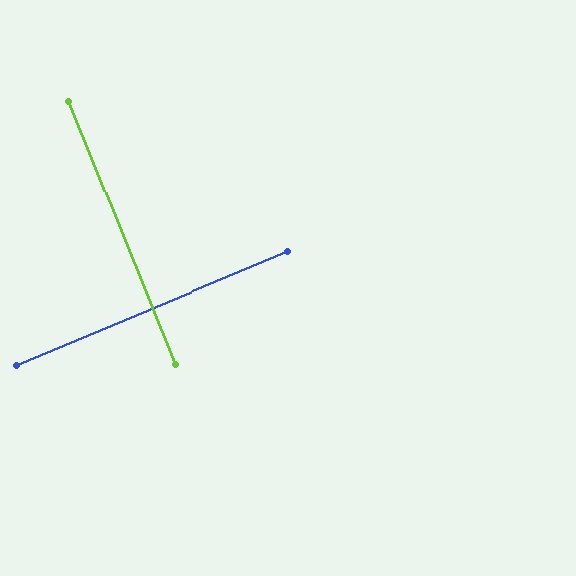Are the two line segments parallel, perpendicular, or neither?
Perpendicular — they meet at approximately 89°.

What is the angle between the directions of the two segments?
Approximately 89 degrees.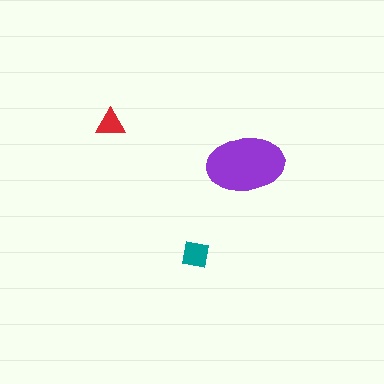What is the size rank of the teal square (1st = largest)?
2nd.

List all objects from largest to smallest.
The purple ellipse, the teal square, the red triangle.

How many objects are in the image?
There are 3 objects in the image.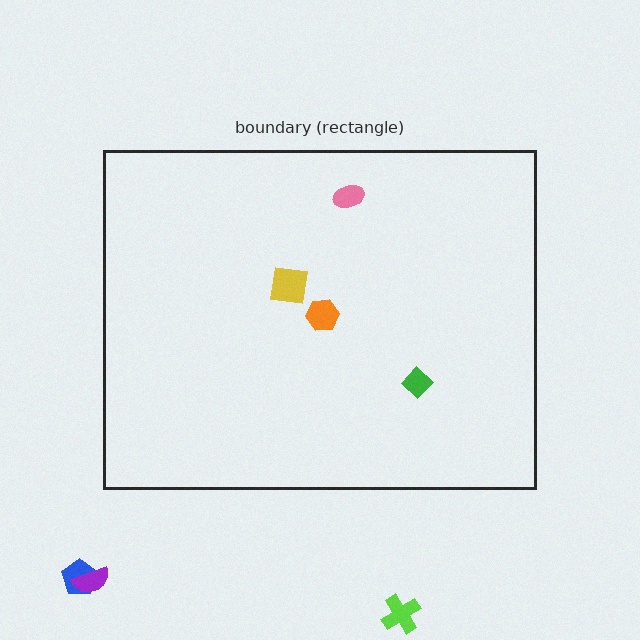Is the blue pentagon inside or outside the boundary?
Outside.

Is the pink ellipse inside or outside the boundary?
Inside.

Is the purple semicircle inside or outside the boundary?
Outside.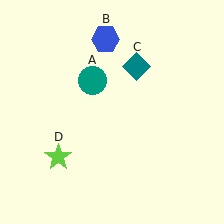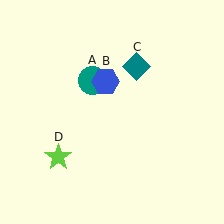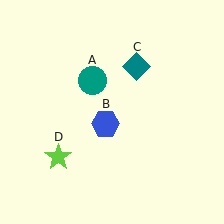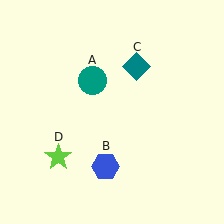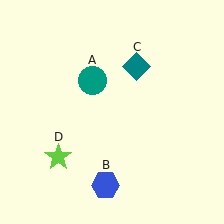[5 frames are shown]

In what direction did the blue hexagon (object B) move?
The blue hexagon (object B) moved down.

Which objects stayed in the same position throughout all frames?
Teal circle (object A) and teal diamond (object C) and lime star (object D) remained stationary.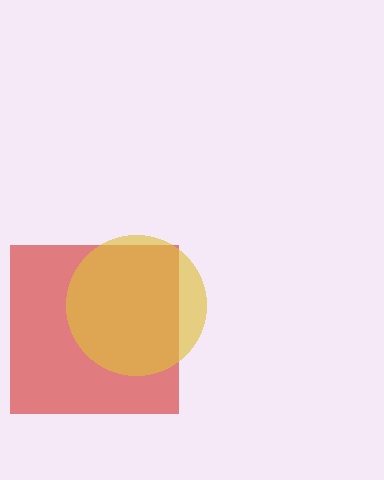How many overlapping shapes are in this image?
There are 2 overlapping shapes in the image.